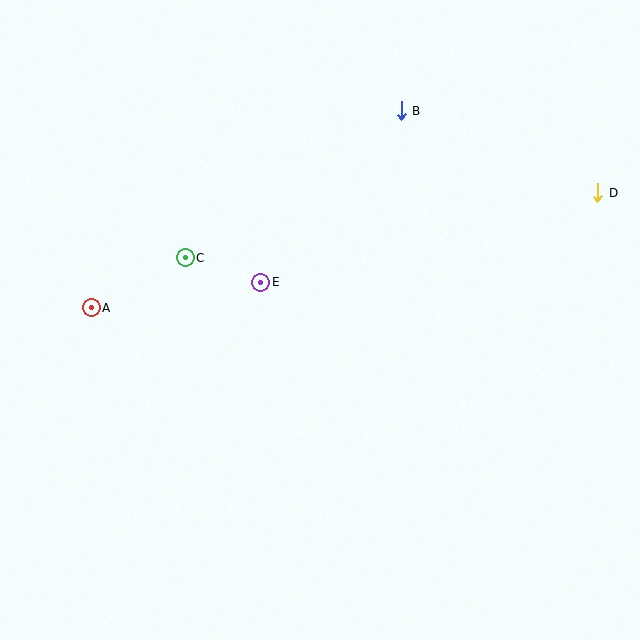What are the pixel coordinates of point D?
Point D is at (598, 193).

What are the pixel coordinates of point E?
Point E is at (261, 282).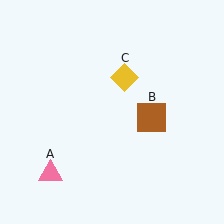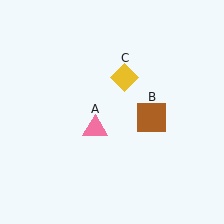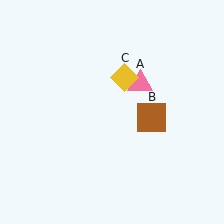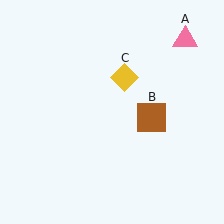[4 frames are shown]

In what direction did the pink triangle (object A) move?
The pink triangle (object A) moved up and to the right.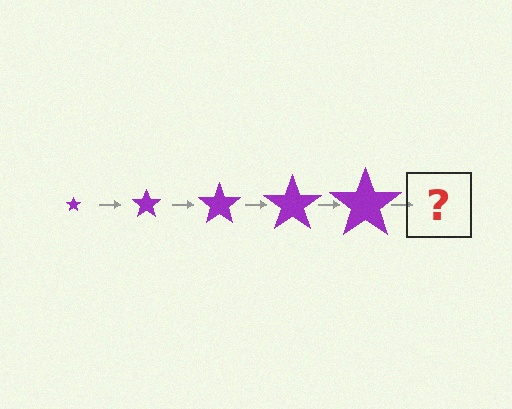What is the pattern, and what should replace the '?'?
The pattern is that the star gets progressively larger each step. The '?' should be a purple star, larger than the previous one.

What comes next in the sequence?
The next element should be a purple star, larger than the previous one.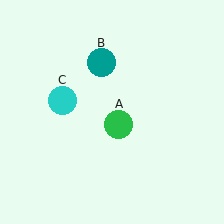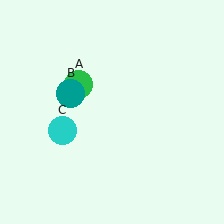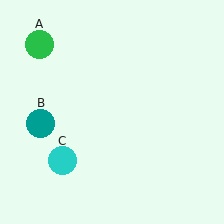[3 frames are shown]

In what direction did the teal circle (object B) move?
The teal circle (object B) moved down and to the left.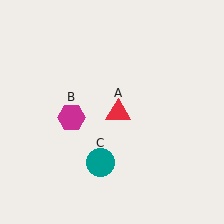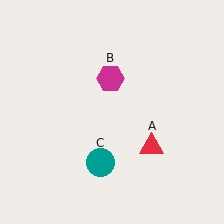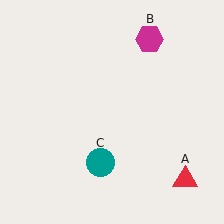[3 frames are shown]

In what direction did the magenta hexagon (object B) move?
The magenta hexagon (object B) moved up and to the right.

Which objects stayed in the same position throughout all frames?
Teal circle (object C) remained stationary.